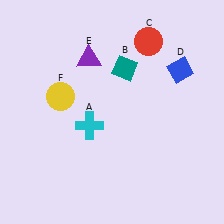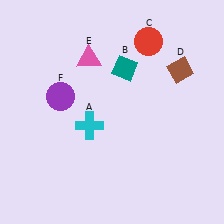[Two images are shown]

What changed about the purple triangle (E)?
In Image 1, E is purple. In Image 2, it changed to pink.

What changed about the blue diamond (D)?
In Image 1, D is blue. In Image 2, it changed to brown.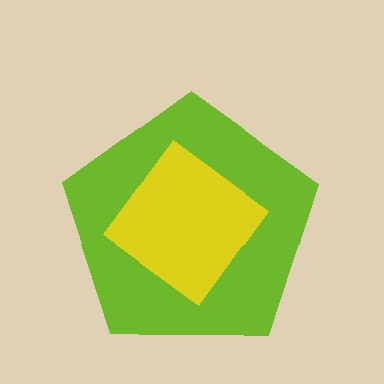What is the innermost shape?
The yellow diamond.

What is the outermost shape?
The lime pentagon.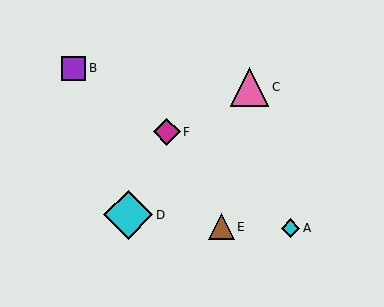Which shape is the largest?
The cyan diamond (labeled D) is the largest.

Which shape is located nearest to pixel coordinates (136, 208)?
The cyan diamond (labeled D) at (128, 215) is nearest to that location.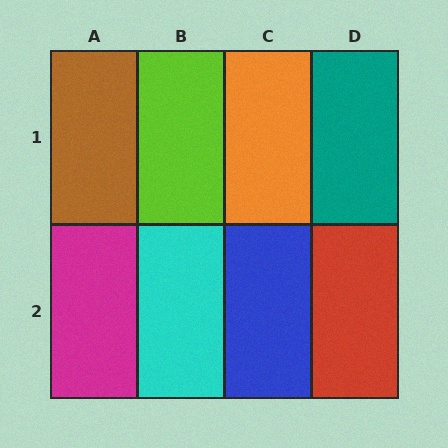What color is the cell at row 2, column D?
Red.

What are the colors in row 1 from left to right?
Brown, lime, orange, teal.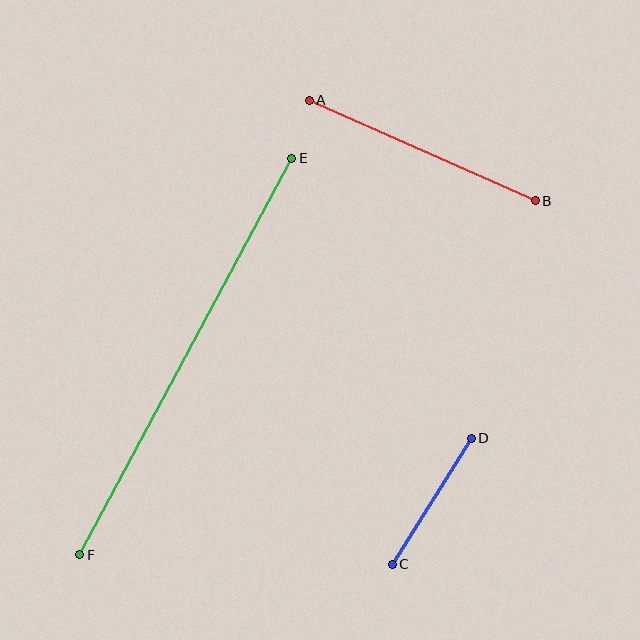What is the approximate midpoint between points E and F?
The midpoint is at approximately (186, 356) pixels.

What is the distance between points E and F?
The distance is approximately 449 pixels.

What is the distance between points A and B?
The distance is approximately 247 pixels.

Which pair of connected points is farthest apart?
Points E and F are farthest apart.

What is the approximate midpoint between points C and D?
The midpoint is at approximately (432, 501) pixels.